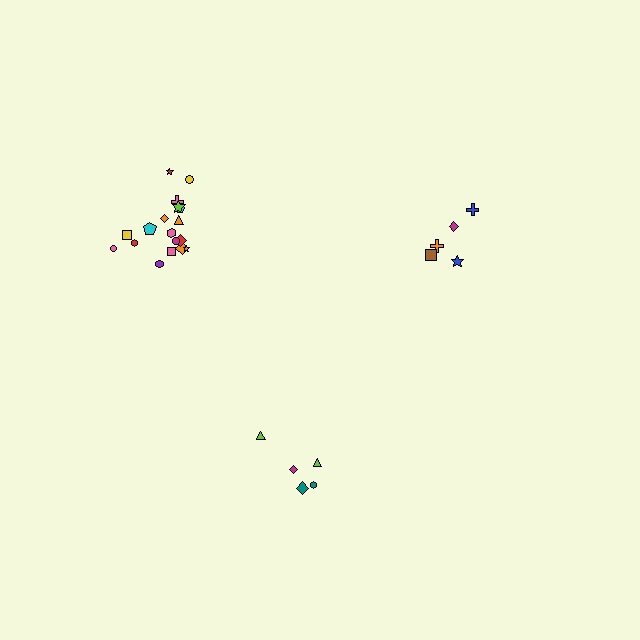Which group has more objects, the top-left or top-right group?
The top-left group.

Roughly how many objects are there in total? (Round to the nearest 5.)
Roughly 30 objects in total.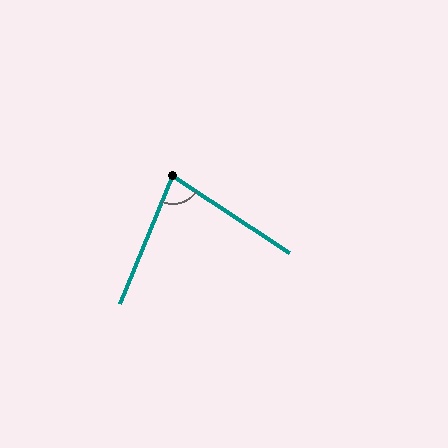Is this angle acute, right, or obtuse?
It is acute.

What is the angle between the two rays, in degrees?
Approximately 79 degrees.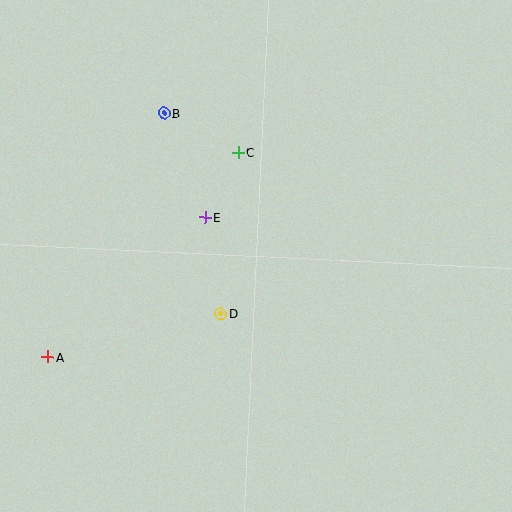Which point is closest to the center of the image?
Point E at (205, 217) is closest to the center.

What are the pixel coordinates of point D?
Point D is at (221, 314).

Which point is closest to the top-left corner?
Point B is closest to the top-left corner.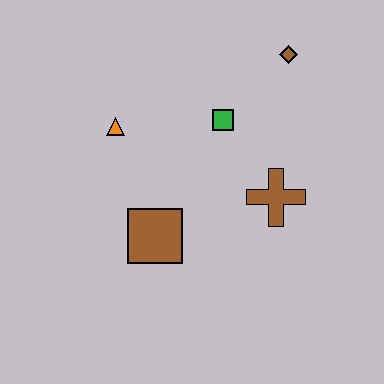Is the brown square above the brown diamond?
No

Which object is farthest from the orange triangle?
The brown diamond is farthest from the orange triangle.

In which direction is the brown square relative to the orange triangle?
The brown square is below the orange triangle.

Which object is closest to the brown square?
The orange triangle is closest to the brown square.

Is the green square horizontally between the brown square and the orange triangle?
No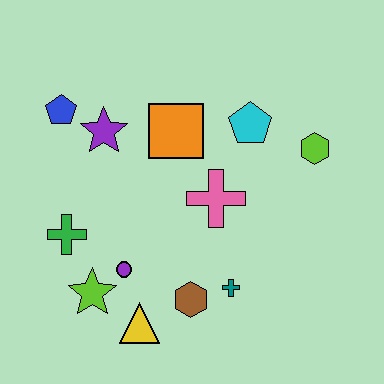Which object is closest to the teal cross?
The brown hexagon is closest to the teal cross.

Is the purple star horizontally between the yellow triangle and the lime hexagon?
No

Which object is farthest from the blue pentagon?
The lime hexagon is farthest from the blue pentagon.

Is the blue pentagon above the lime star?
Yes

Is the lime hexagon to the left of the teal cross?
No